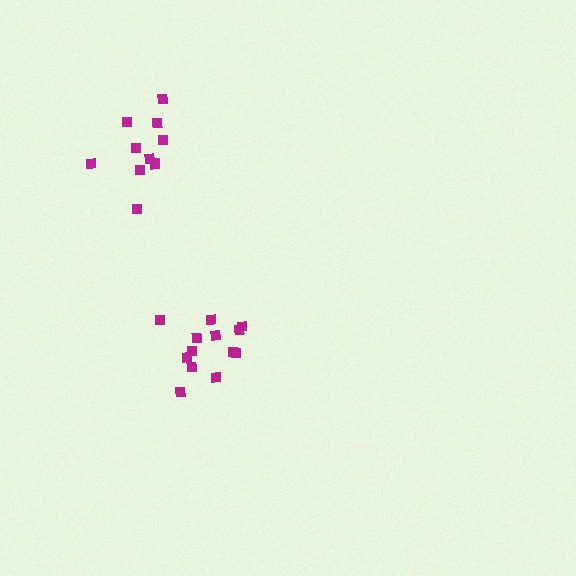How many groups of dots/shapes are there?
There are 2 groups.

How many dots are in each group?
Group 1: 11 dots, Group 2: 13 dots (24 total).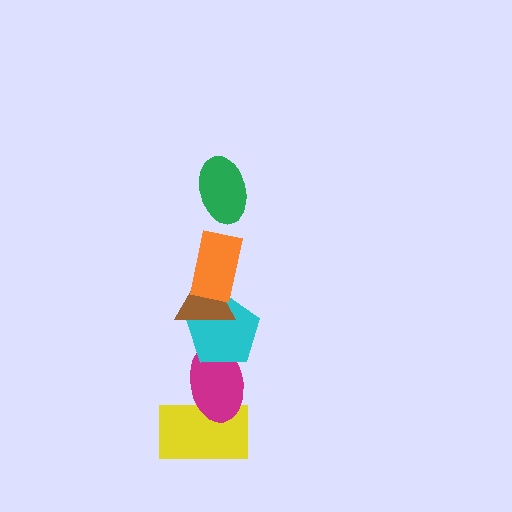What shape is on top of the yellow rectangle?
The magenta ellipse is on top of the yellow rectangle.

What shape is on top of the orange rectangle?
The green ellipse is on top of the orange rectangle.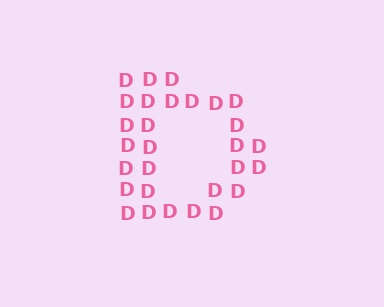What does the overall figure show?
The overall figure shows the letter D.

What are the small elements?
The small elements are letter D's.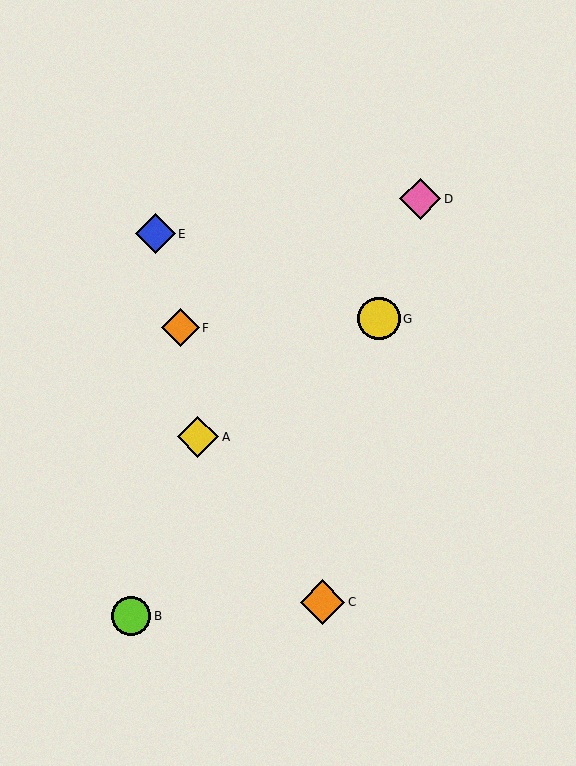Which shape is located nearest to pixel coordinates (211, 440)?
The yellow diamond (labeled A) at (198, 437) is nearest to that location.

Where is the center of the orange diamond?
The center of the orange diamond is at (322, 602).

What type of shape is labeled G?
Shape G is a yellow circle.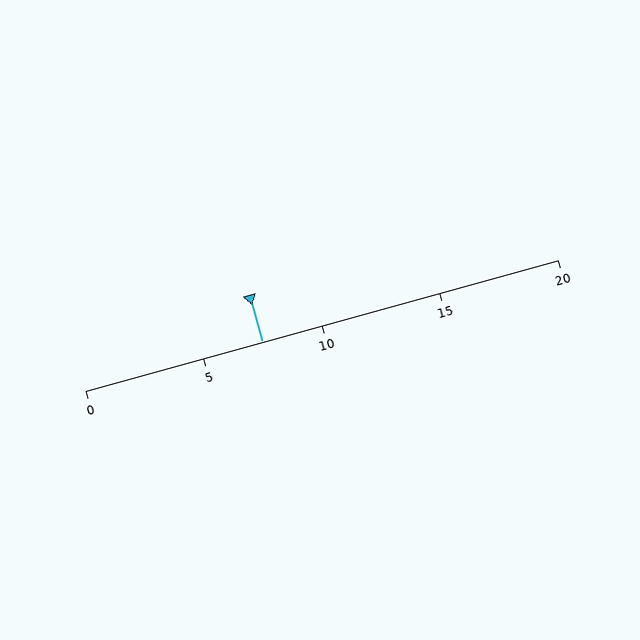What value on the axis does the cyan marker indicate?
The marker indicates approximately 7.5.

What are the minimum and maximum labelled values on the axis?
The axis runs from 0 to 20.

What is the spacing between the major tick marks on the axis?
The major ticks are spaced 5 apart.